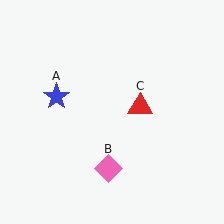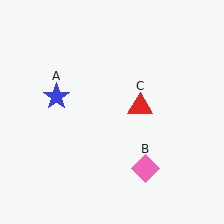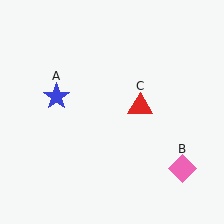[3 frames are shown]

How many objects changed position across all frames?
1 object changed position: pink diamond (object B).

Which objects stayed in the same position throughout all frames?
Blue star (object A) and red triangle (object C) remained stationary.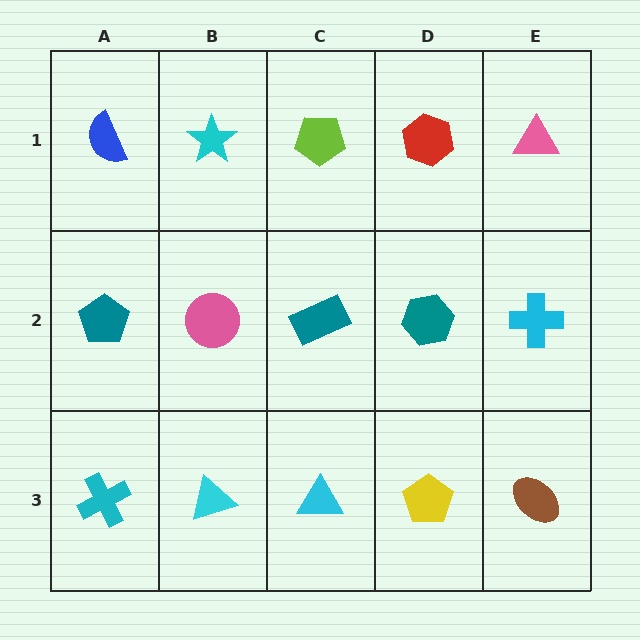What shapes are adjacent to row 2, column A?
A blue semicircle (row 1, column A), a cyan cross (row 3, column A), a pink circle (row 2, column B).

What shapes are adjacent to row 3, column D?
A teal hexagon (row 2, column D), a cyan triangle (row 3, column C), a brown ellipse (row 3, column E).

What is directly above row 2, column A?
A blue semicircle.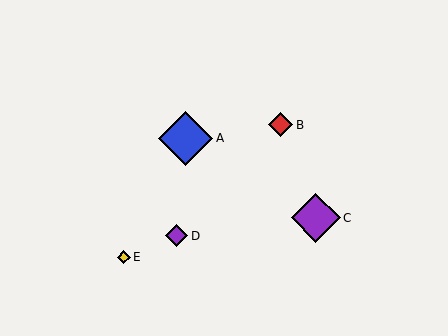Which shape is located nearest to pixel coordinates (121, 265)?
The yellow diamond (labeled E) at (124, 257) is nearest to that location.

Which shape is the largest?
The blue diamond (labeled A) is the largest.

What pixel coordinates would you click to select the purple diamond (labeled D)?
Click at (177, 236) to select the purple diamond D.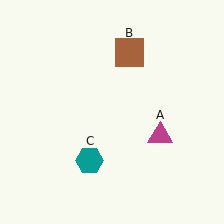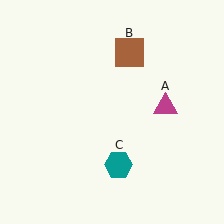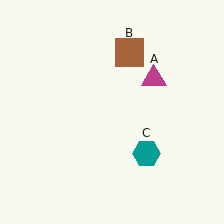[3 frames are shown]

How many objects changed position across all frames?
2 objects changed position: magenta triangle (object A), teal hexagon (object C).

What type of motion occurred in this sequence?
The magenta triangle (object A), teal hexagon (object C) rotated counterclockwise around the center of the scene.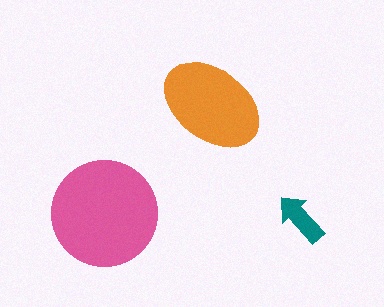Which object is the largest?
The pink circle.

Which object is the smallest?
The teal arrow.